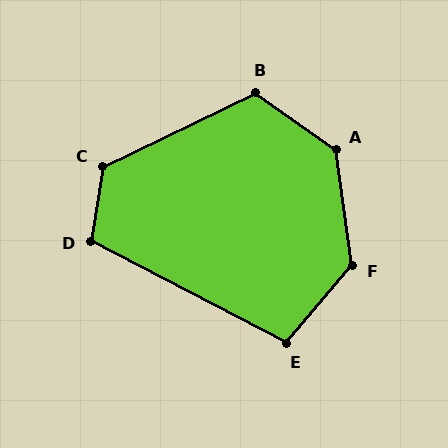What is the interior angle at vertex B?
Approximately 119 degrees (obtuse).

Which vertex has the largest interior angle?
A, at approximately 133 degrees.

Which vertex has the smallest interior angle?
E, at approximately 103 degrees.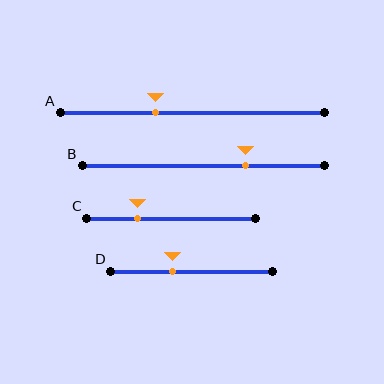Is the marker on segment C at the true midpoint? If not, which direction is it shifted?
No, the marker on segment C is shifted to the left by about 20% of the segment length.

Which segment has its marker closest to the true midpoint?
Segment D has its marker closest to the true midpoint.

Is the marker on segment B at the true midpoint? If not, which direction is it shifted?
No, the marker on segment B is shifted to the right by about 18% of the segment length.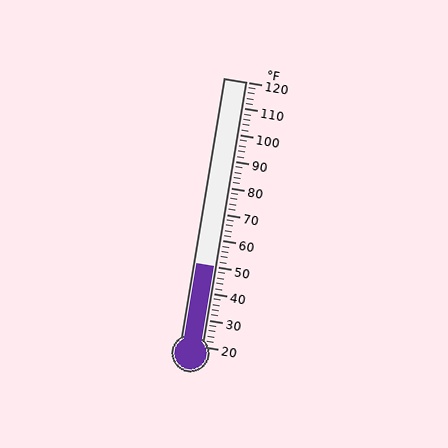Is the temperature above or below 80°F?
The temperature is below 80°F.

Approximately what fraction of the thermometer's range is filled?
The thermometer is filled to approximately 30% of its range.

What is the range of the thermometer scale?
The thermometer scale ranges from 20°F to 120°F.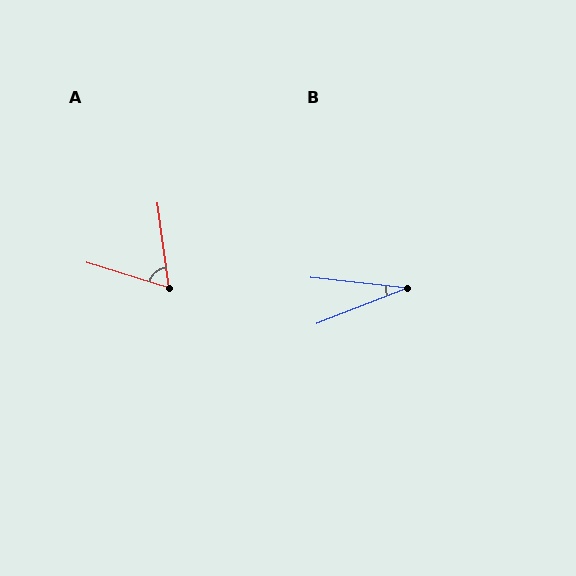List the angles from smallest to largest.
B (27°), A (65°).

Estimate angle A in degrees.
Approximately 65 degrees.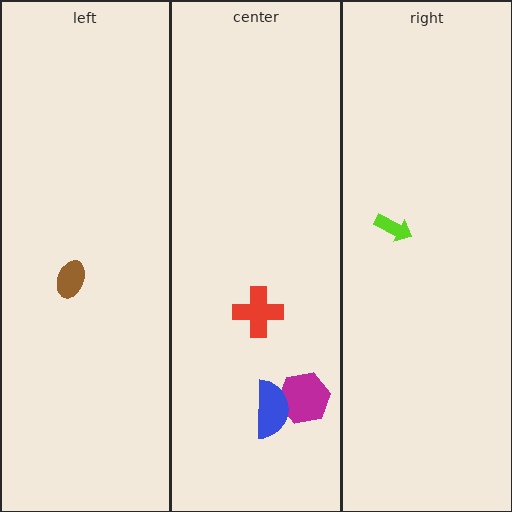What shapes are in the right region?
The lime arrow.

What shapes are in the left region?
The brown ellipse.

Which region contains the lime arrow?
The right region.